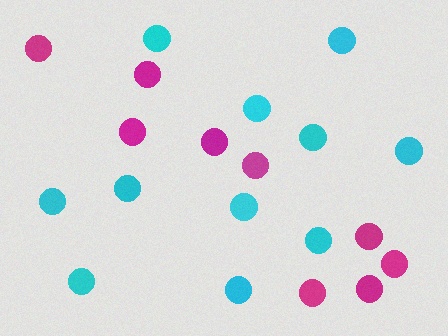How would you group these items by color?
There are 2 groups: one group of magenta circles (9) and one group of cyan circles (11).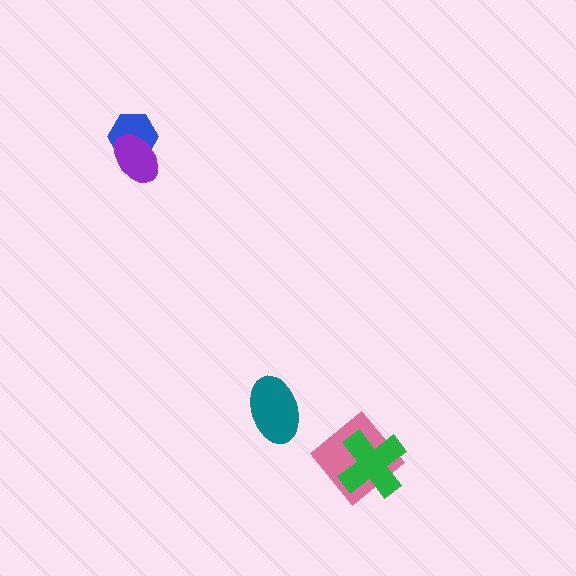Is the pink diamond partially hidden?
Yes, it is partially covered by another shape.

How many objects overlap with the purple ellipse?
1 object overlaps with the purple ellipse.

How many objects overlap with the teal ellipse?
0 objects overlap with the teal ellipse.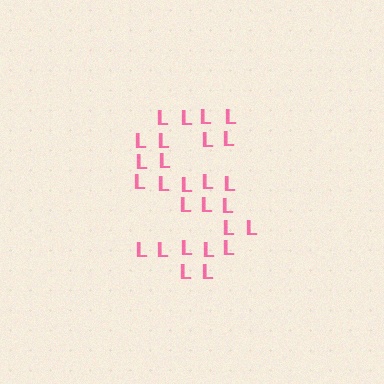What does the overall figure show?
The overall figure shows the letter S.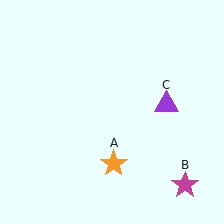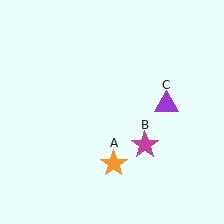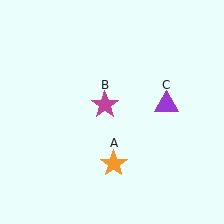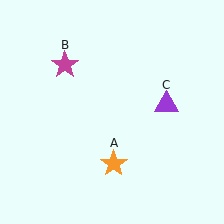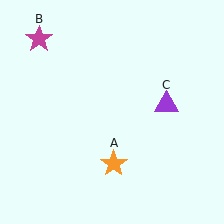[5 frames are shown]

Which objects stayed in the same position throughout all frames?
Orange star (object A) and purple triangle (object C) remained stationary.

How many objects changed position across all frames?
1 object changed position: magenta star (object B).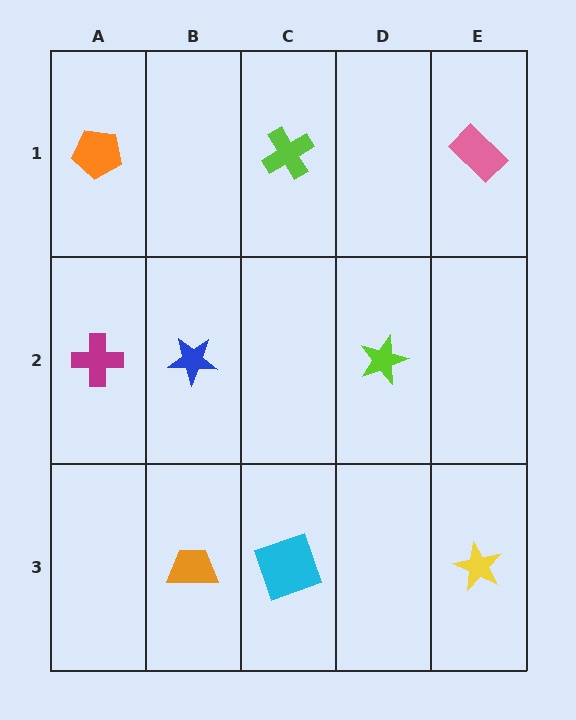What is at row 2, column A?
A magenta cross.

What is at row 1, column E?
A pink rectangle.